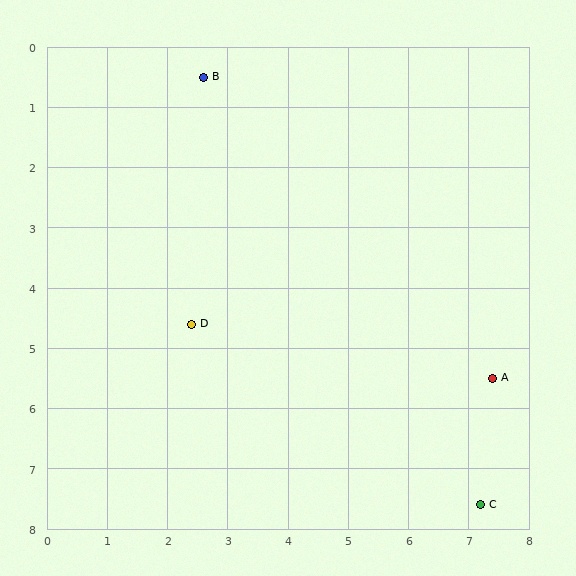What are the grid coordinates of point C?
Point C is at approximately (7.2, 7.6).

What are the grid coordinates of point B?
Point B is at approximately (2.6, 0.5).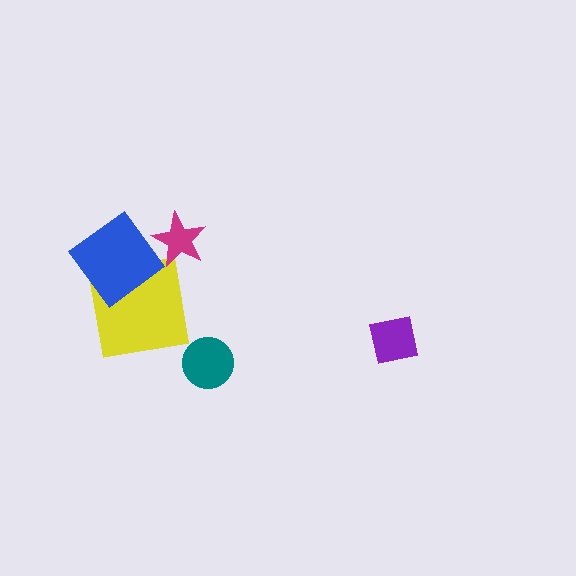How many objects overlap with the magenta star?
1 object overlaps with the magenta star.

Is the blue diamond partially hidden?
Yes, it is partially covered by another shape.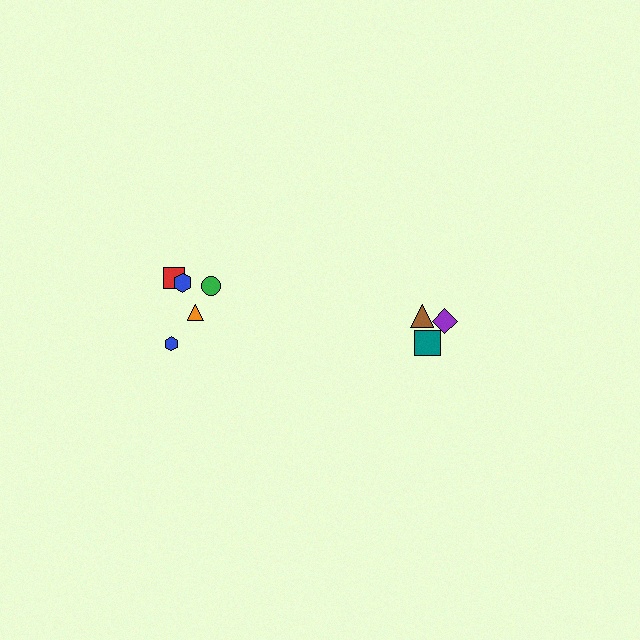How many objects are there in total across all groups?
There are 8 objects.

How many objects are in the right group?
There are 3 objects.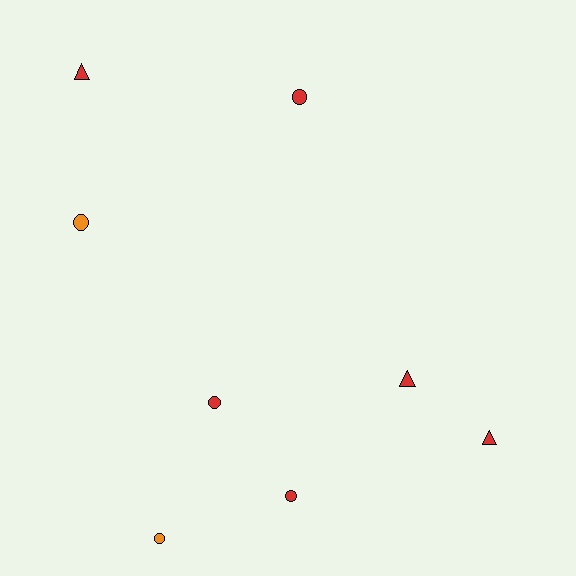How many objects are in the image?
There are 8 objects.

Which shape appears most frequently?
Circle, with 5 objects.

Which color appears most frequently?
Red, with 6 objects.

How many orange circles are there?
There are 2 orange circles.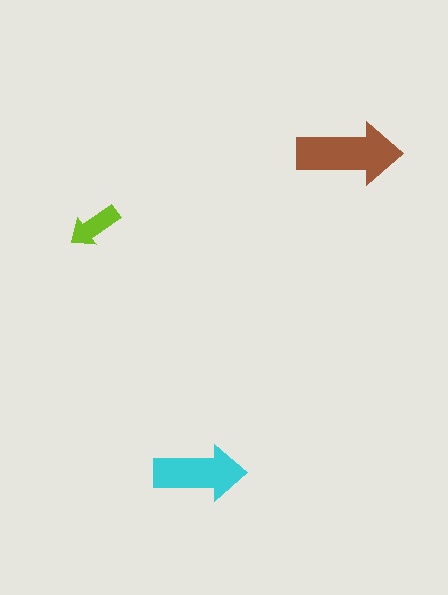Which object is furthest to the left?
The lime arrow is leftmost.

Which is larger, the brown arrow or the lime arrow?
The brown one.